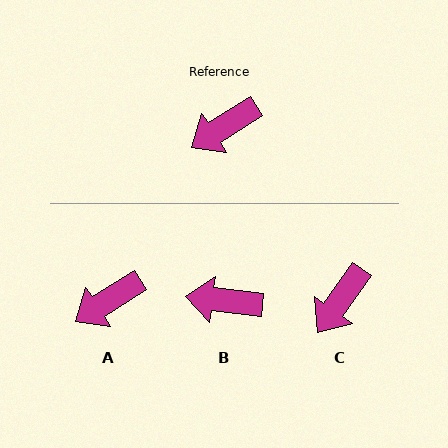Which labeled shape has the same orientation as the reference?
A.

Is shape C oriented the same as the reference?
No, it is off by about 23 degrees.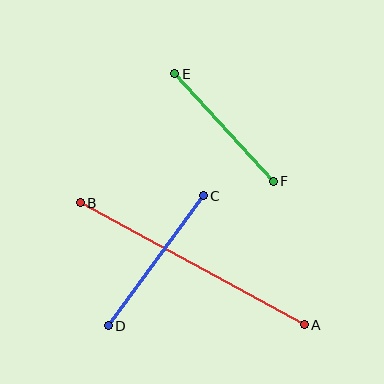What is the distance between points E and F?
The distance is approximately 146 pixels.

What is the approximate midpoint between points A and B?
The midpoint is at approximately (192, 264) pixels.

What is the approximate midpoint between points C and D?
The midpoint is at approximately (156, 261) pixels.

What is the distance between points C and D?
The distance is approximately 161 pixels.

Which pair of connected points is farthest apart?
Points A and B are farthest apart.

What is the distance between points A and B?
The distance is approximately 255 pixels.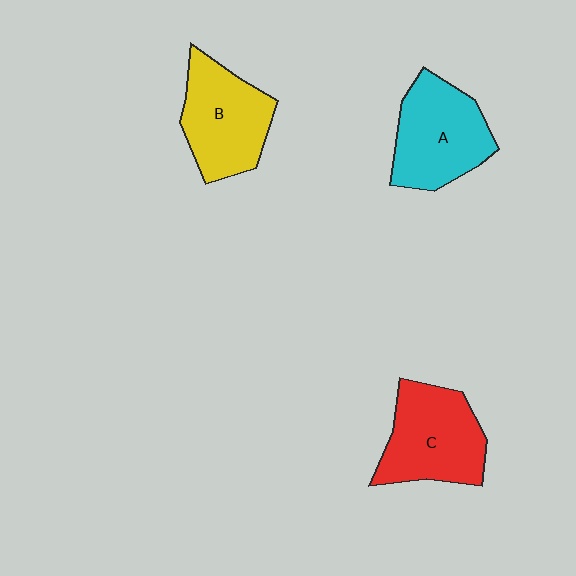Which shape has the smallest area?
Shape B (yellow).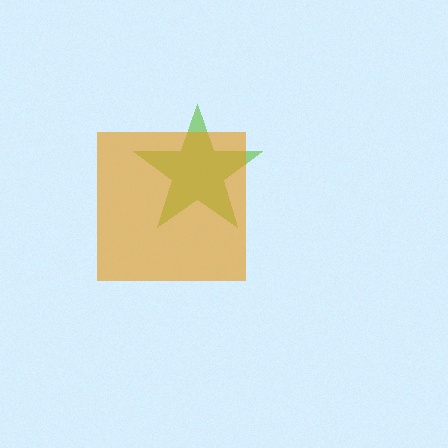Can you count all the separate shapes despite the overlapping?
Yes, there are 2 separate shapes.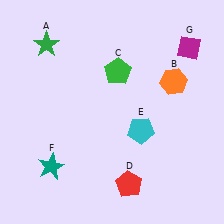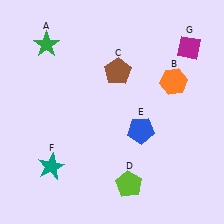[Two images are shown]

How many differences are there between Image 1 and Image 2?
There are 3 differences between the two images.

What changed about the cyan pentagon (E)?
In Image 1, E is cyan. In Image 2, it changed to blue.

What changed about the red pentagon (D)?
In Image 1, D is red. In Image 2, it changed to lime.